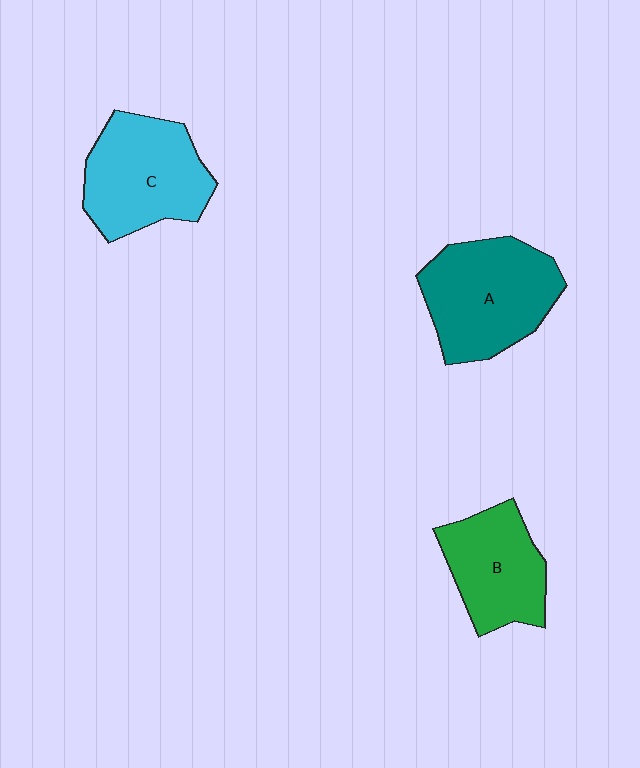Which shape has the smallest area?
Shape B (green).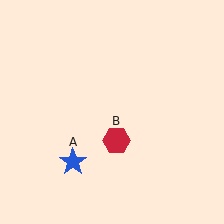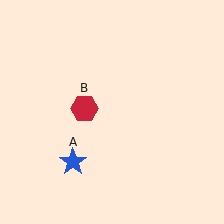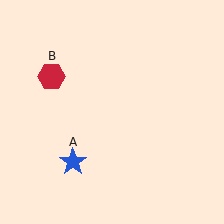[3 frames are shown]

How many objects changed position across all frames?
1 object changed position: red hexagon (object B).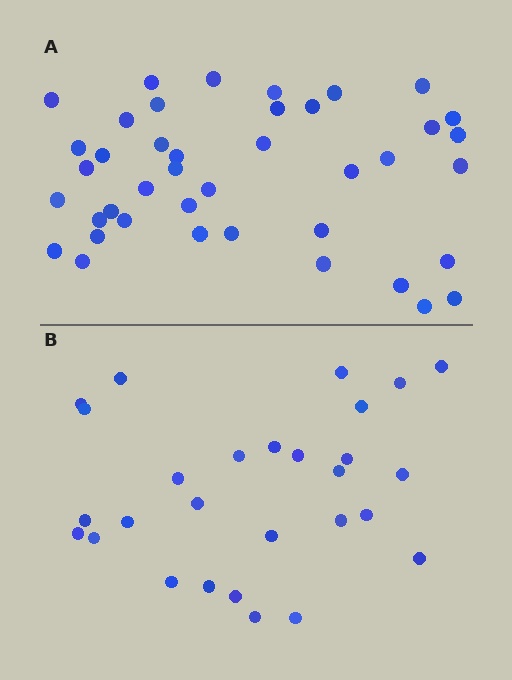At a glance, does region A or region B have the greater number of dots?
Region A (the top region) has more dots.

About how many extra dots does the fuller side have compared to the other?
Region A has approximately 15 more dots than region B.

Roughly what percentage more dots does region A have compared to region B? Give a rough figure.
About 45% more.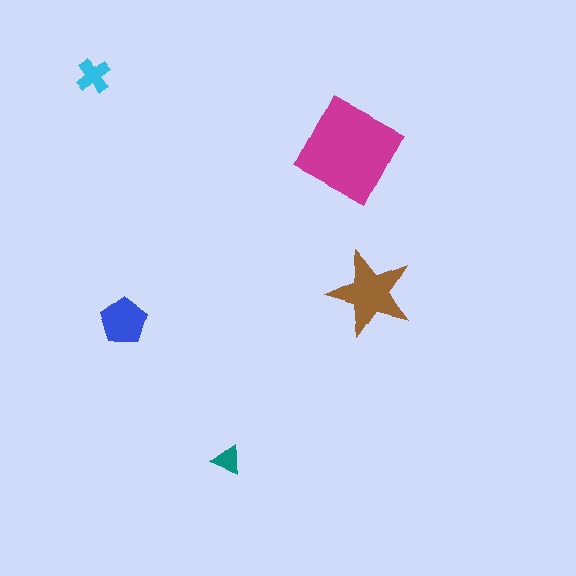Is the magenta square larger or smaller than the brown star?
Larger.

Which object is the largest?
The magenta square.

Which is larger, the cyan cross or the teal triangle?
The cyan cross.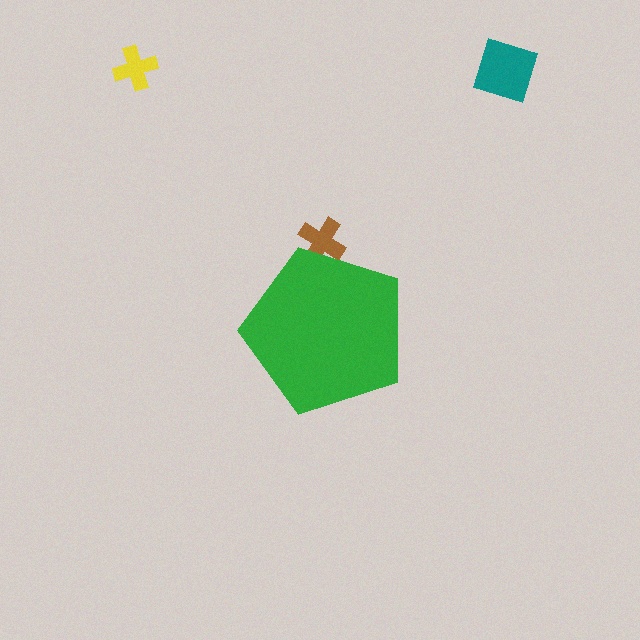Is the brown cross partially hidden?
Yes, the brown cross is partially hidden behind the green pentagon.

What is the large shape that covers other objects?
A green pentagon.